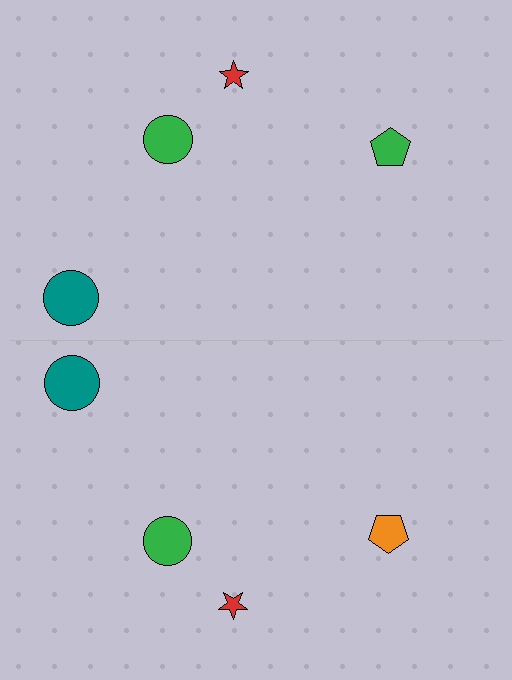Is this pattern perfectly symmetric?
No, the pattern is not perfectly symmetric. The orange pentagon on the bottom side breaks the symmetry — its mirror counterpart is green.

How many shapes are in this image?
There are 8 shapes in this image.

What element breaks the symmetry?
The orange pentagon on the bottom side breaks the symmetry — its mirror counterpart is green.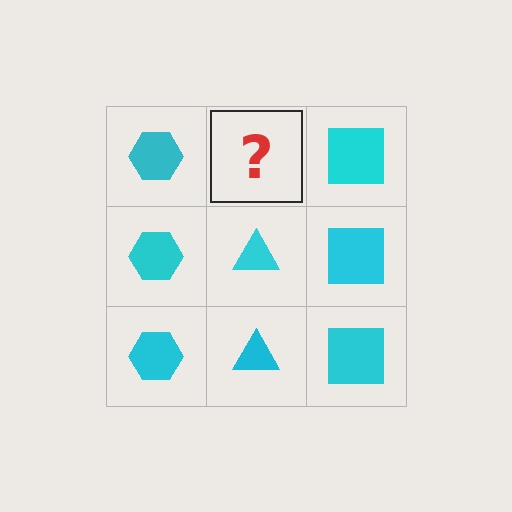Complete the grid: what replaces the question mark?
The question mark should be replaced with a cyan triangle.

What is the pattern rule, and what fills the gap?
The rule is that each column has a consistent shape. The gap should be filled with a cyan triangle.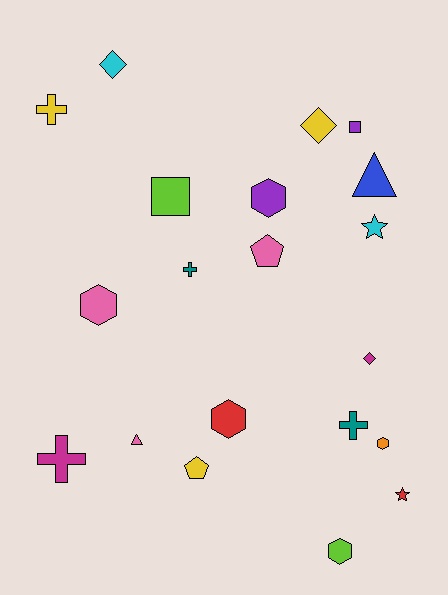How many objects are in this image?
There are 20 objects.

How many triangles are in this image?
There are 2 triangles.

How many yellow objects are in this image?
There are 3 yellow objects.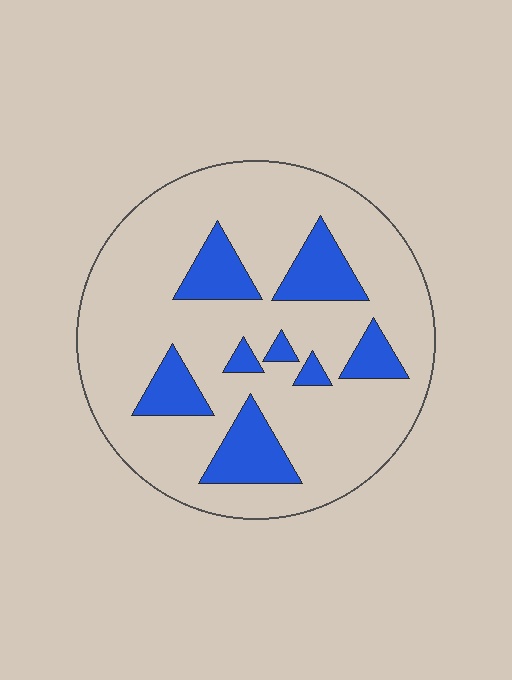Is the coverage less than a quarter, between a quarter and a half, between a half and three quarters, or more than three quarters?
Less than a quarter.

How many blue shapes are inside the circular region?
8.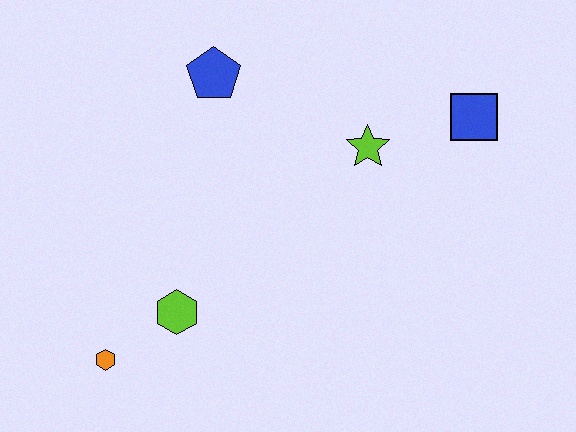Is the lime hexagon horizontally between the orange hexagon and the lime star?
Yes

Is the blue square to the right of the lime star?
Yes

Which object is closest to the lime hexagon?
The orange hexagon is closest to the lime hexagon.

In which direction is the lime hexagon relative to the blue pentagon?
The lime hexagon is below the blue pentagon.